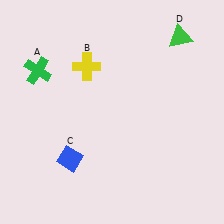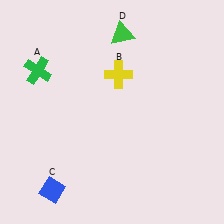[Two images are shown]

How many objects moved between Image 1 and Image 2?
3 objects moved between the two images.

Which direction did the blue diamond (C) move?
The blue diamond (C) moved down.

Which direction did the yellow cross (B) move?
The yellow cross (B) moved right.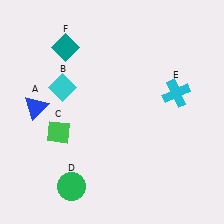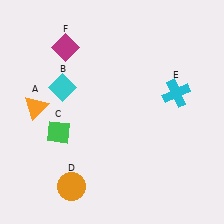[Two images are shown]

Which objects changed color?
A changed from blue to orange. D changed from green to orange. F changed from teal to magenta.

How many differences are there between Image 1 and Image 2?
There are 3 differences between the two images.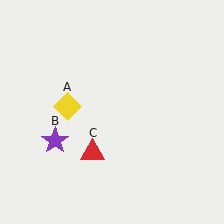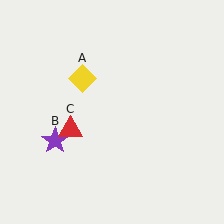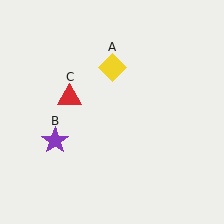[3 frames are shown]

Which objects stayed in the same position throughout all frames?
Purple star (object B) remained stationary.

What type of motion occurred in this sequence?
The yellow diamond (object A), red triangle (object C) rotated clockwise around the center of the scene.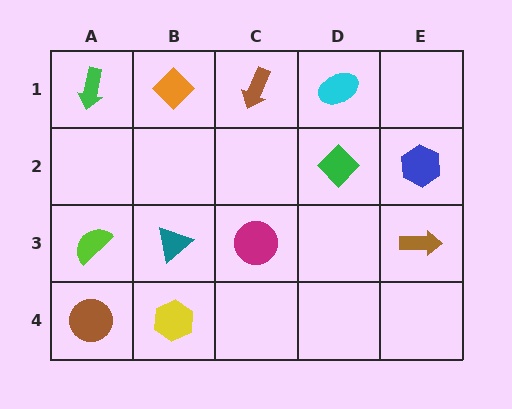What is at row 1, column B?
An orange diamond.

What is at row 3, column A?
A lime semicircle.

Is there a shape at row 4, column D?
No, that cell is empty.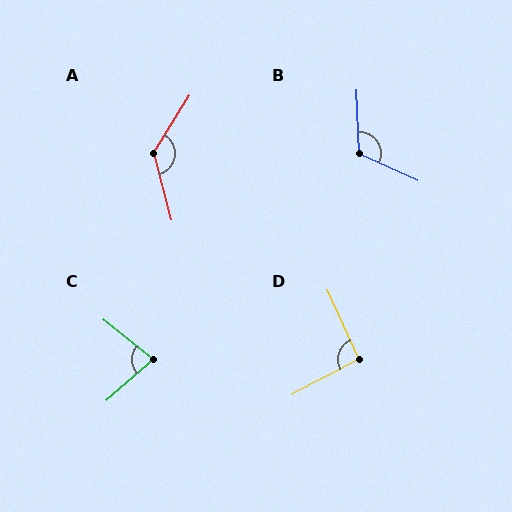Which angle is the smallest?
C, at approximately 80 degrees.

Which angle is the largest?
A, at approximately 133 degrees.